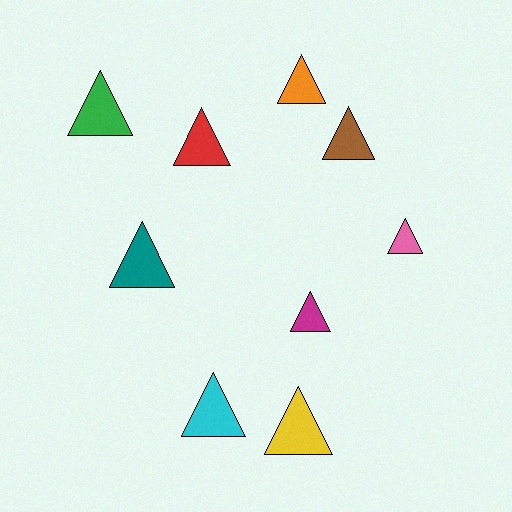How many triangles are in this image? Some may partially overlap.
There are 9 triangles.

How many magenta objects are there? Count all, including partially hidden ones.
There is 1 magenta object.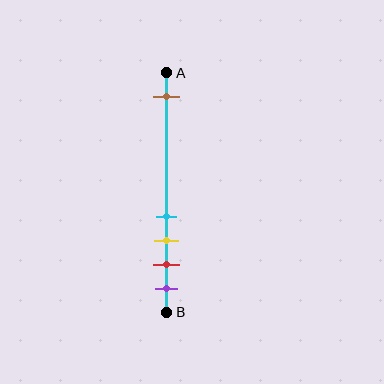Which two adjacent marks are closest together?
The cyan and yellow marks are the closest adjacent pair.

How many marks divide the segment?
There are 5 marks dividing the segment.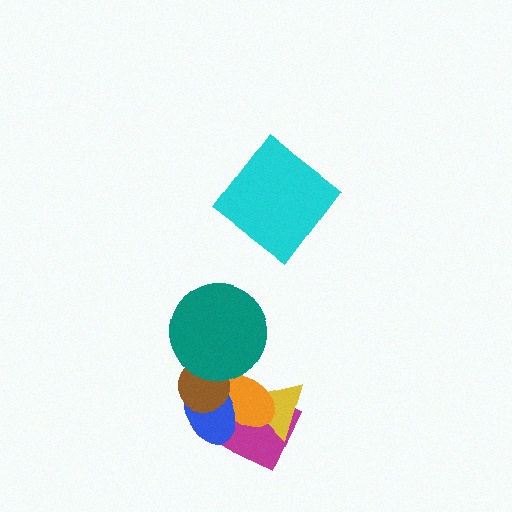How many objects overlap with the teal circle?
2 objects overlap with the teal circle.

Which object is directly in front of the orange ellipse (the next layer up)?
The blue ellipse is directly in front of the orange ellipse.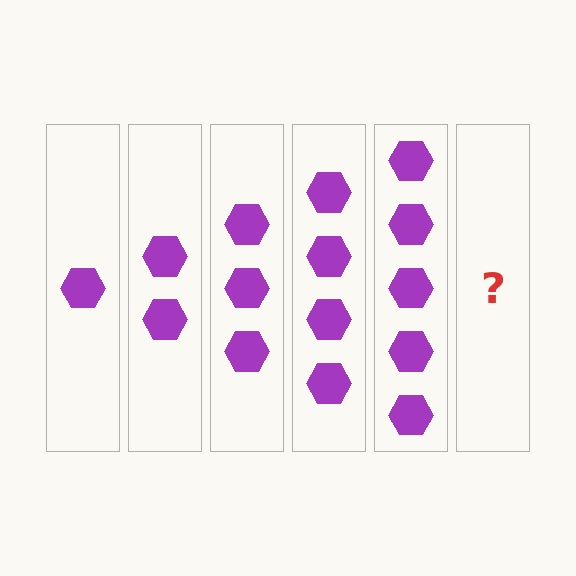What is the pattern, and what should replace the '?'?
The pattern is that each step adds one more hexagon. The '?' should be 6 hexagons.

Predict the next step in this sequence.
The next step is 6 hexagons.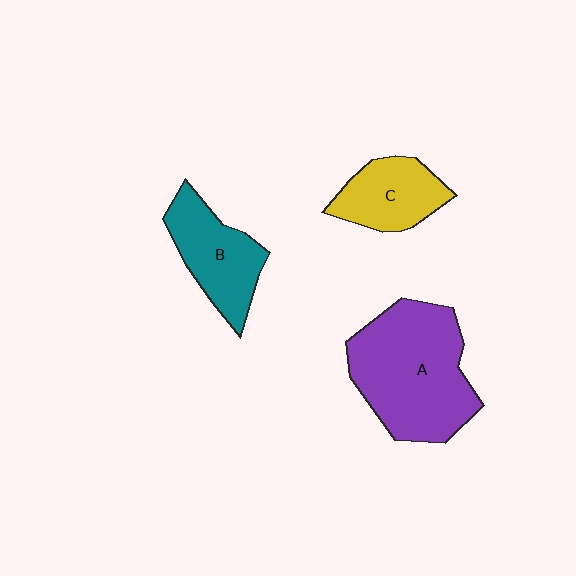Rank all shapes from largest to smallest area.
From largest to smallest: A (purple), B (teal), C (yellow).